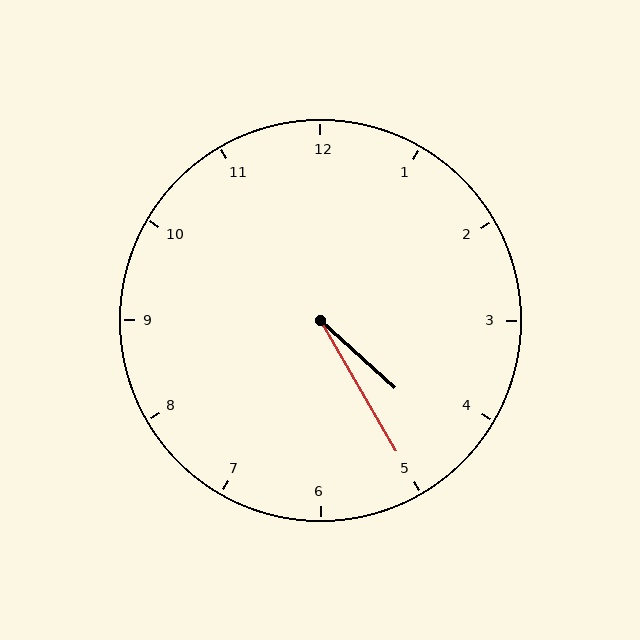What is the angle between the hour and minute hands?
Approximately 18 degrees.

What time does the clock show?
4:25.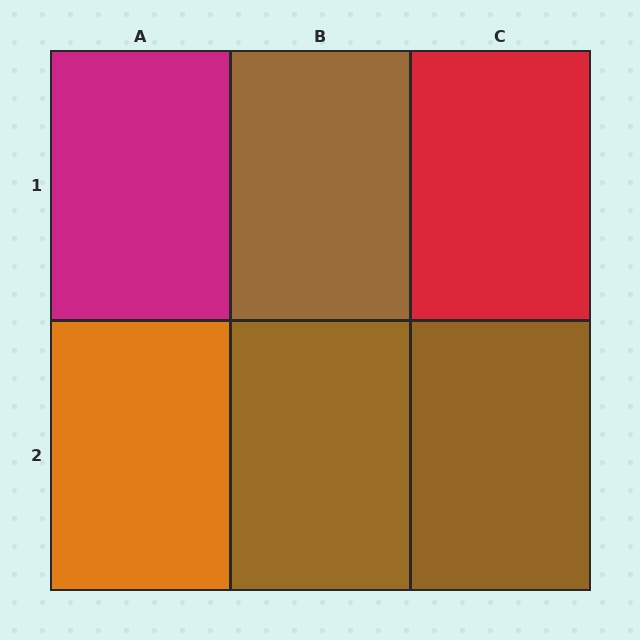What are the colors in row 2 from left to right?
Orange, brown, brown.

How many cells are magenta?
1 cell is magenta.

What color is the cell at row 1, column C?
Red.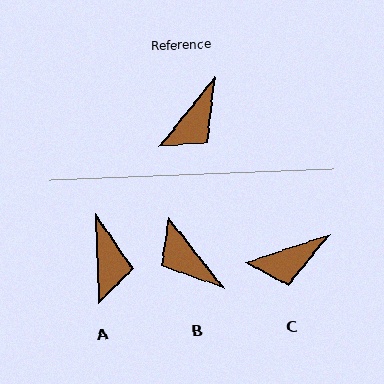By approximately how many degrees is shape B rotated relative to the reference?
Approximately 103 degrees clockwise.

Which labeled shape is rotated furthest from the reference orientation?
B, about 103 degrees away.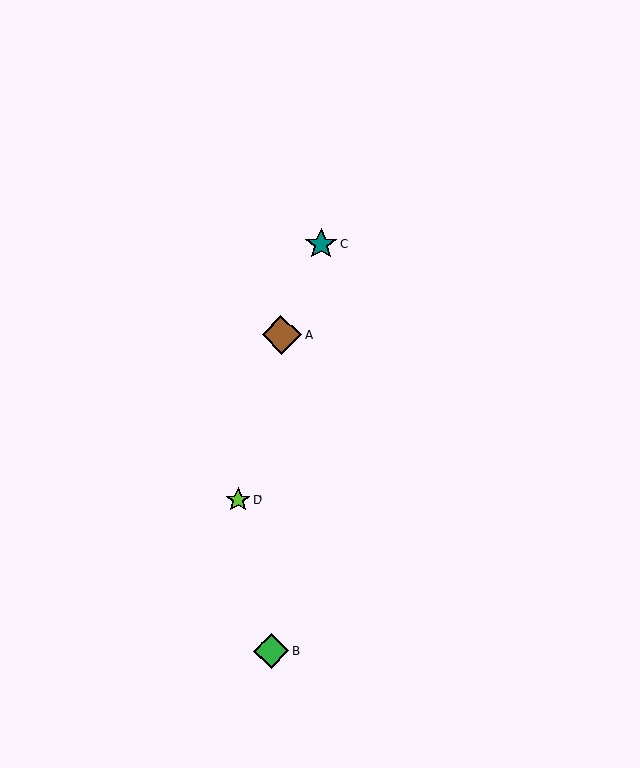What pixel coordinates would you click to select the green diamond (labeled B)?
Click at (271, 651) to select the green diamond B.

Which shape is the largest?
The brown diamond (labeled A) is the largest.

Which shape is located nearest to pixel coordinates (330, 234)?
The teal star (labeled C) at (321, 244) is nearest to that location.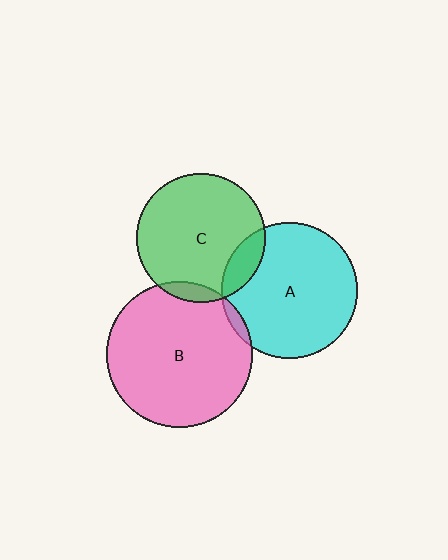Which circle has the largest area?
Circle B (pink).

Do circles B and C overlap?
Yes.